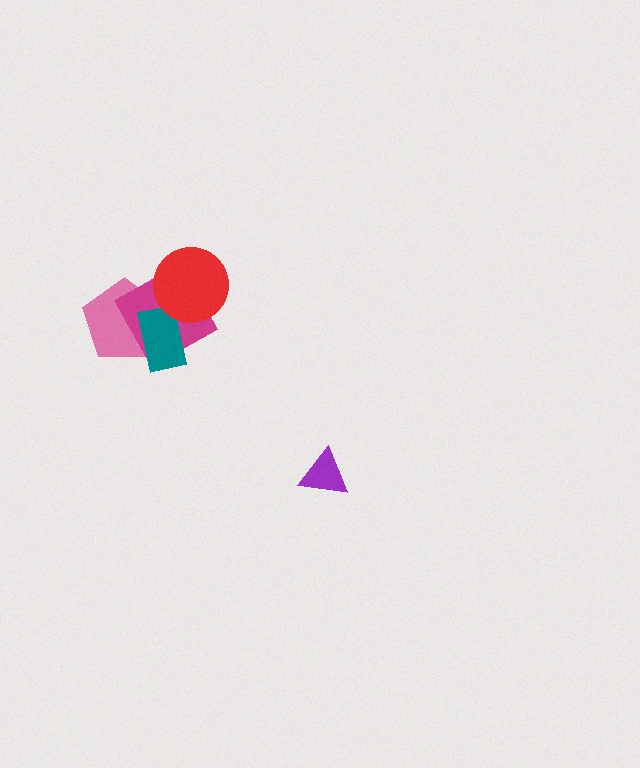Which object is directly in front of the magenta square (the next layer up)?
The teal rectangle is directly in front of the magenta square.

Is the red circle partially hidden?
No, no other shape covers it.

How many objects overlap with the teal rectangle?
2 objects overlap with the teal rectangle.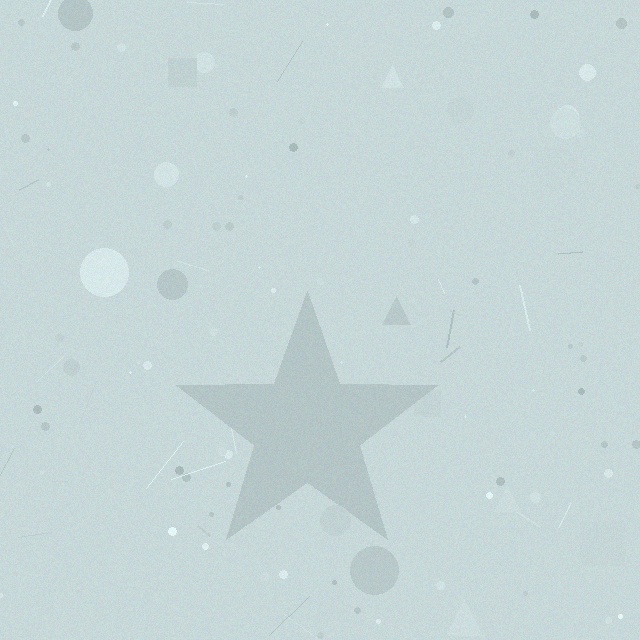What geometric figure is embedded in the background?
A star is embedded in the background.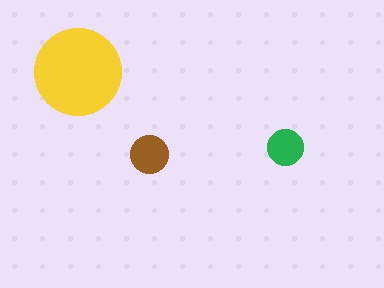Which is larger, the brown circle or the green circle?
The brown one.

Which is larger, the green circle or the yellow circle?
The yellow one.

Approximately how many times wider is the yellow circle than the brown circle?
About 2.5 times wider.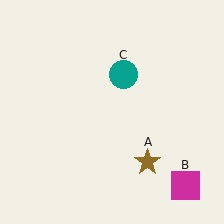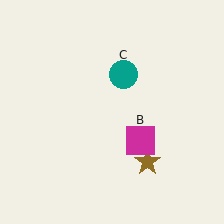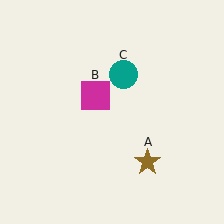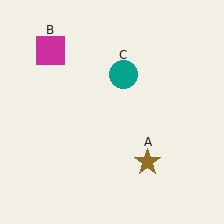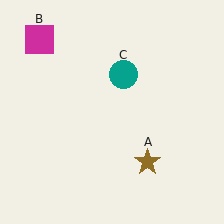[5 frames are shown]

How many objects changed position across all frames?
1 object changed position: magenta square (object B).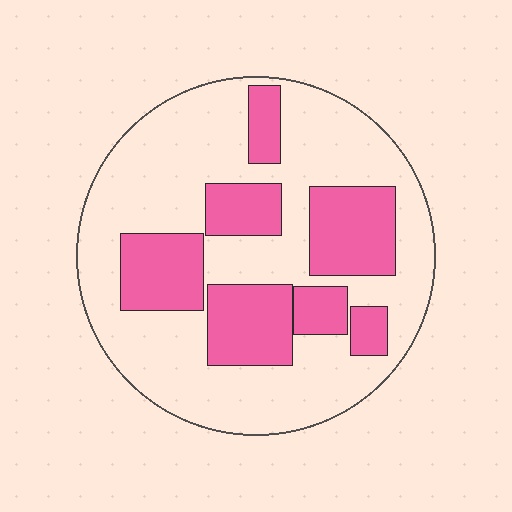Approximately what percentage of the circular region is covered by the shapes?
Approximately 30%.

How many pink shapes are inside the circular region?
7.